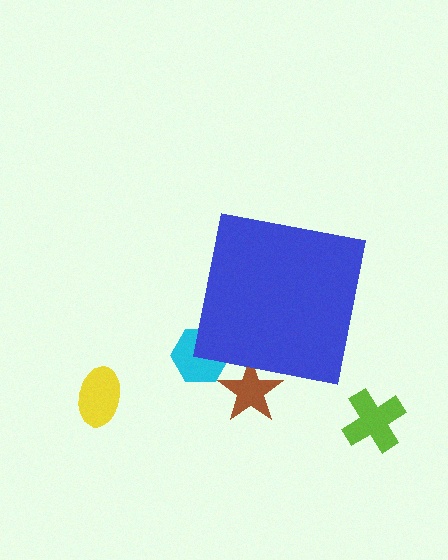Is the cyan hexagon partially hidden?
Yes, the cyan hexagon is partially hidden behind the blue square.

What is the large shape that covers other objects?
A blue square.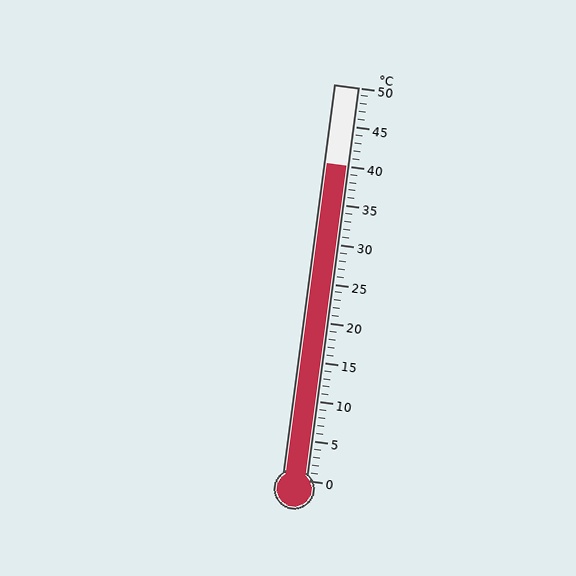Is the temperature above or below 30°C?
The temperature is above 30°C.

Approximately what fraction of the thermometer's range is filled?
The thermometer is filled to approximately 80% of its range.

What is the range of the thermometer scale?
The thermometer scale ranges from 0°C to 50°C.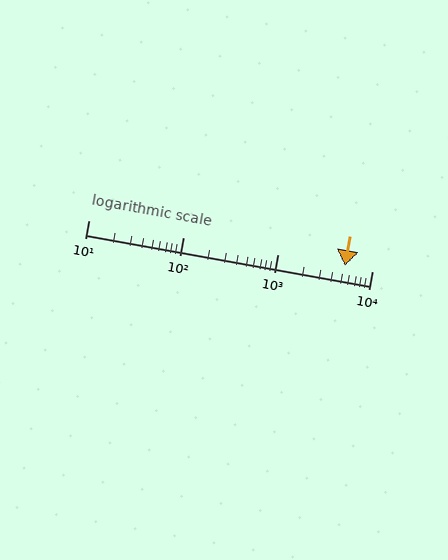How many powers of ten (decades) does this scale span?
The scale spans 3 decades, from 10 to 10000.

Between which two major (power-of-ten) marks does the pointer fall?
The pointer is between 1000 and 10000.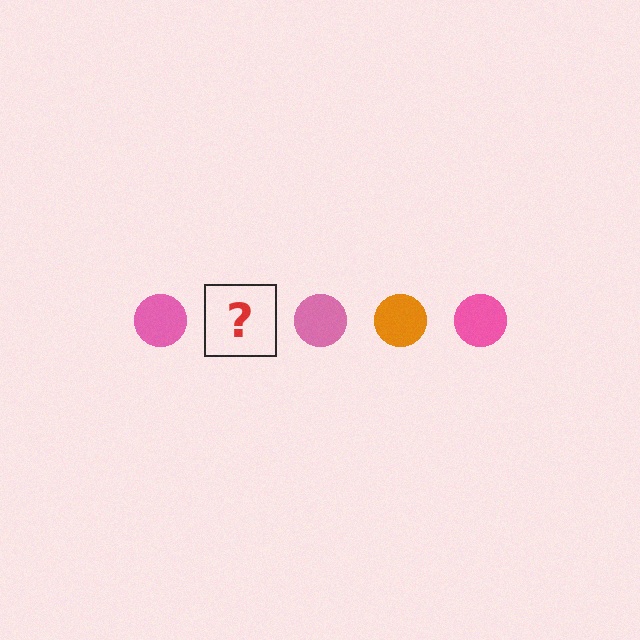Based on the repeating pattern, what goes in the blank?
The blank should be an orange circle.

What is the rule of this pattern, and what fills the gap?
The rule is that the pattern cycles through pink, orange circles. The gap should be filled with an orange circle.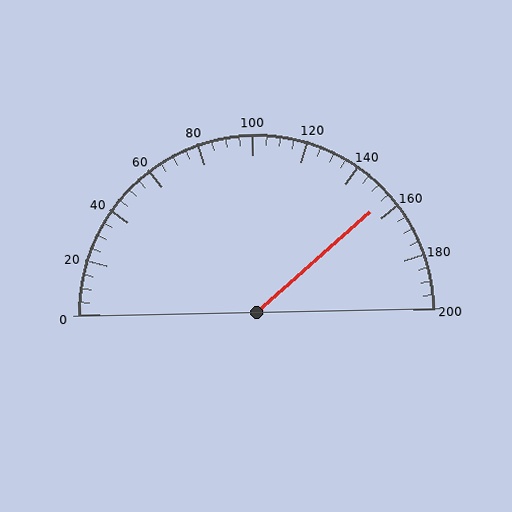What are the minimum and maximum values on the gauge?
The gauge ranges from 0 to 200.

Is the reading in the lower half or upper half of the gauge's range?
The reading is in the upper half of the range (0 to 200).